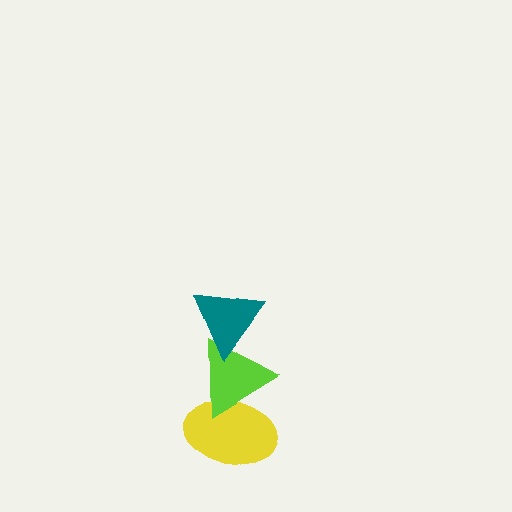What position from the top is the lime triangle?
The lime triangle is 2nd from the top.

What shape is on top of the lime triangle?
The teal triangle is on top of the lime triangle.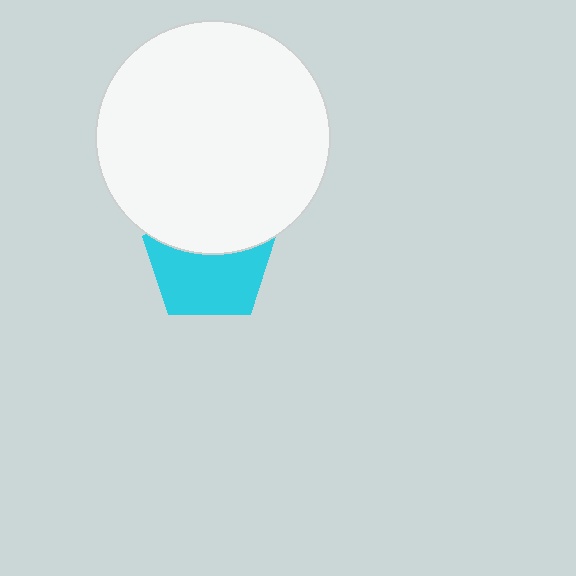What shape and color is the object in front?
The object in front is a white circle.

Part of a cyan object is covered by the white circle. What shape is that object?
It is a pentagon.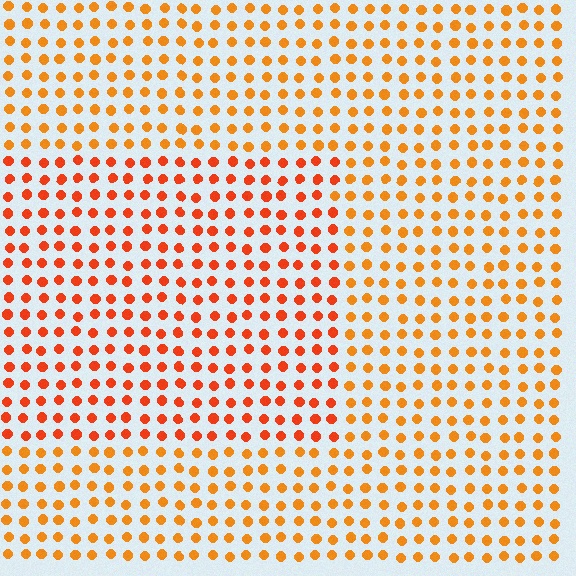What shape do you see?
I see a rectangle.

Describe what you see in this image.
The image is filled with small orange elements in a uniform arrangement. A rectangle-shaped region is visible where the elements are tinted to a slightly different hue, forming a subtle color boundary.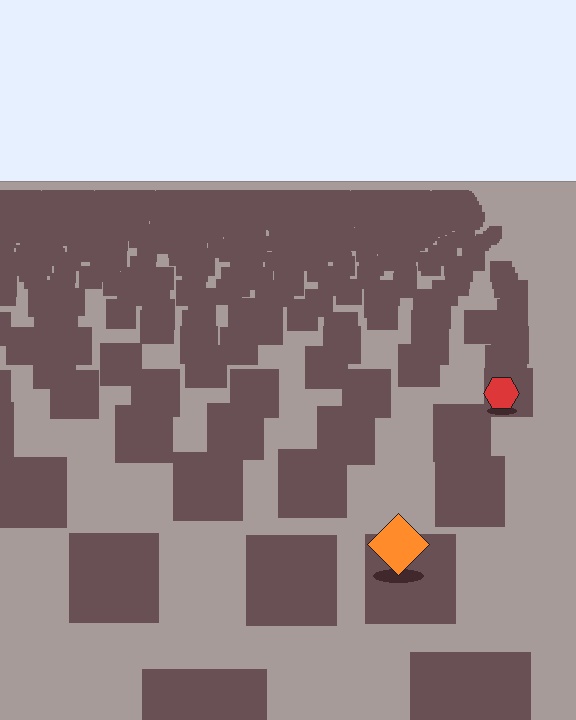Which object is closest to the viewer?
The orange diamond is closest. The texture marks near it are larger and more spread out.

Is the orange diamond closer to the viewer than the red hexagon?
Yes. The orange diamond is closer — you can tell from the texture gradient: the ground texture is coarser near it.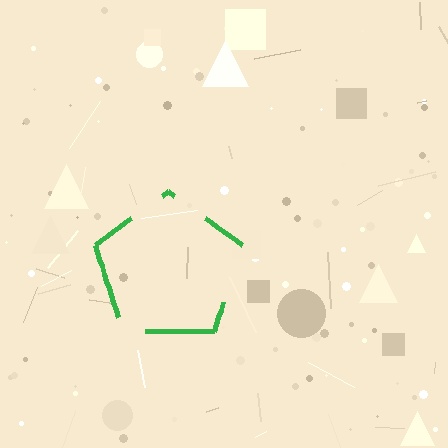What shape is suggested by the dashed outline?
The dashed outline suggests a pentagon.